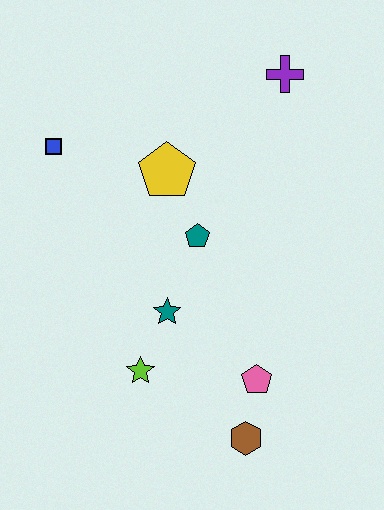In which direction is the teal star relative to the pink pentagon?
The teal star is to the left of the pink pentagon.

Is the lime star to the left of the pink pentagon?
Yes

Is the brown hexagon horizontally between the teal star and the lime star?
No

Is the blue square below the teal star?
No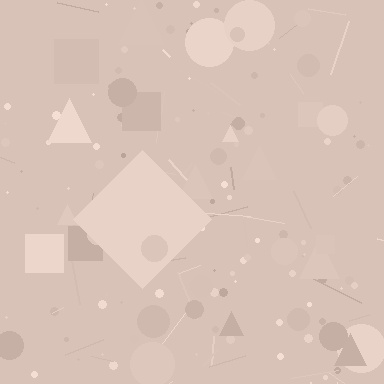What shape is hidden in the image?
A diamond is hidden in the image.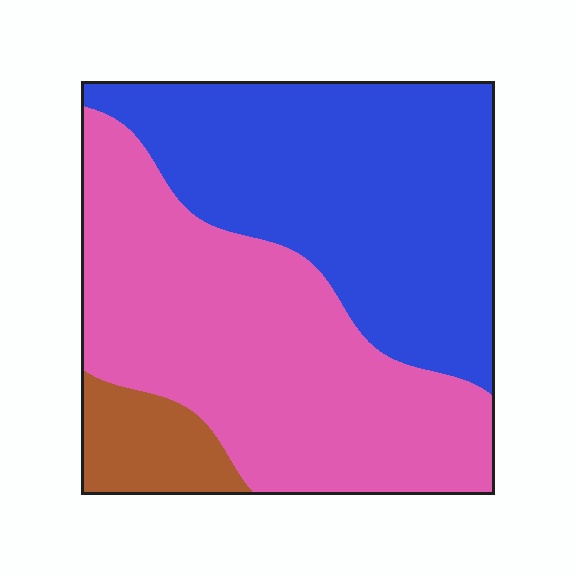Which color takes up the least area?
Brown, at roughly 10%.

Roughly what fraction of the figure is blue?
Blue covers 44% of the figure.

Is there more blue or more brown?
Blue.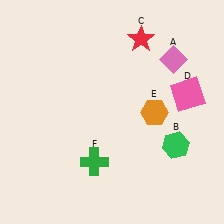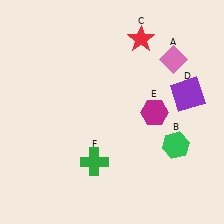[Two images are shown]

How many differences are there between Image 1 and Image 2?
There are 2 differences between the two images.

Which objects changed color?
D changed from pink to purple. E changed from orange to magenta.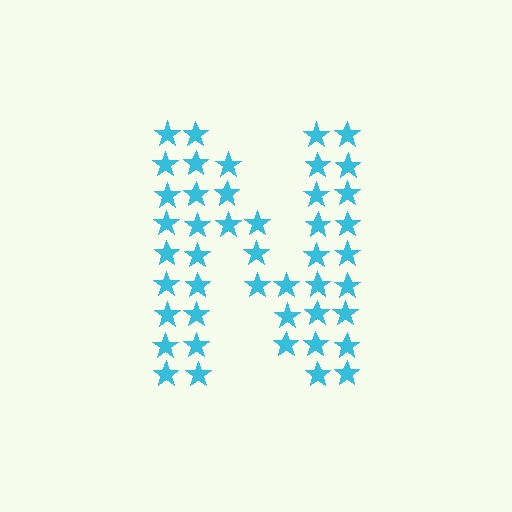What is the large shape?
The large shape is the letter N.